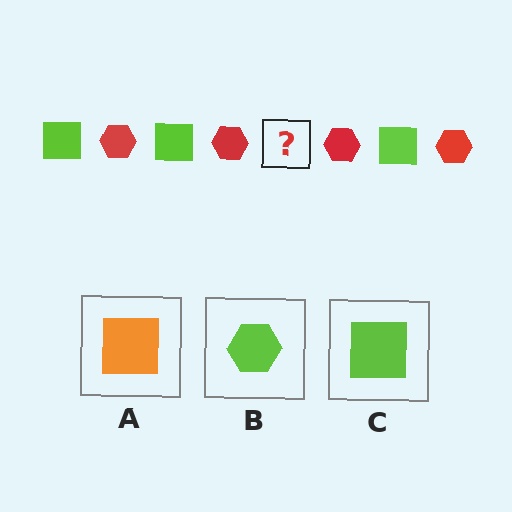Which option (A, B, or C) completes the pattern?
C.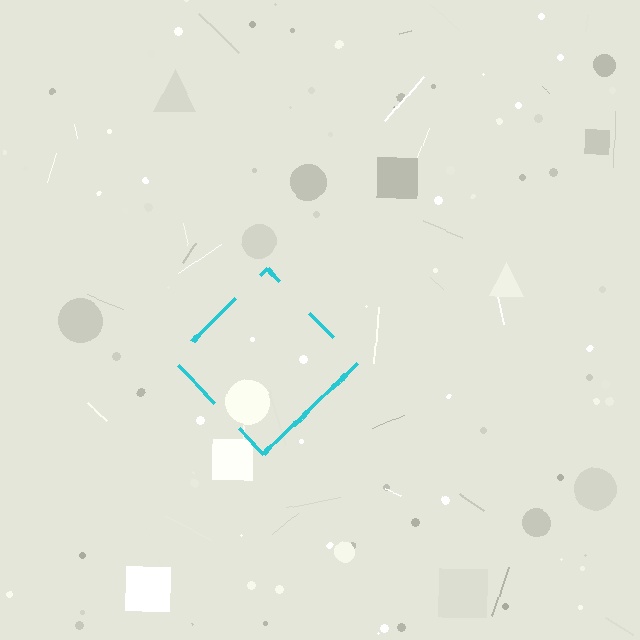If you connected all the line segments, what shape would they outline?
They would outline a diamond.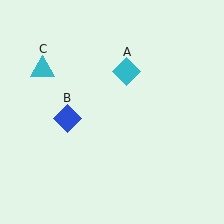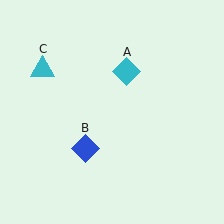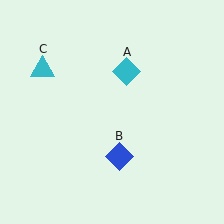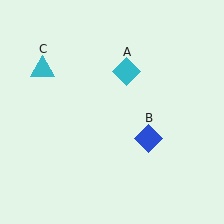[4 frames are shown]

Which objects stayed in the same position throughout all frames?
Cyan diamond (object A) and cyan triangle (object C) remained stationary.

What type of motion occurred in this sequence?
The blue diamond (object B) rotated counterclockwise around the center of the scene.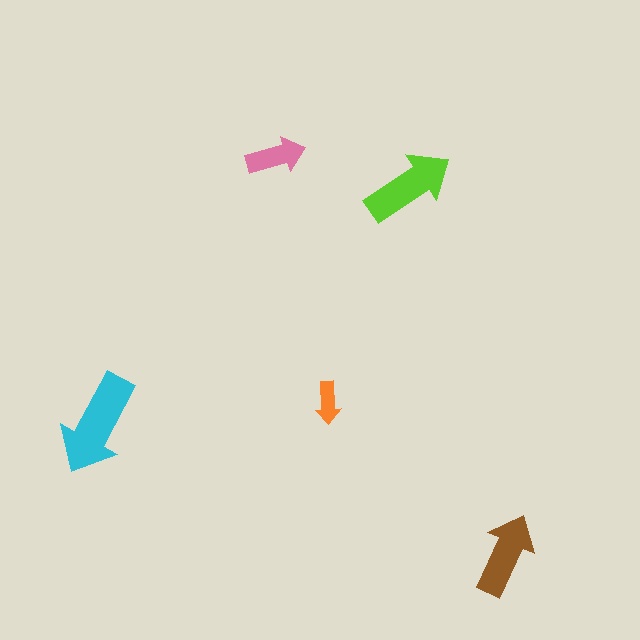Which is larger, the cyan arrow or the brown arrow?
The cyan one.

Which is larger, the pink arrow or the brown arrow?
The brown one.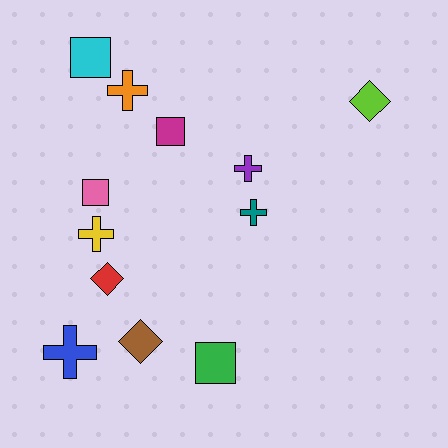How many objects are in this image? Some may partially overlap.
There are 12 objects.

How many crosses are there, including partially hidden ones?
There are 5 crosses.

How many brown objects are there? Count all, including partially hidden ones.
There is 1 brown object.